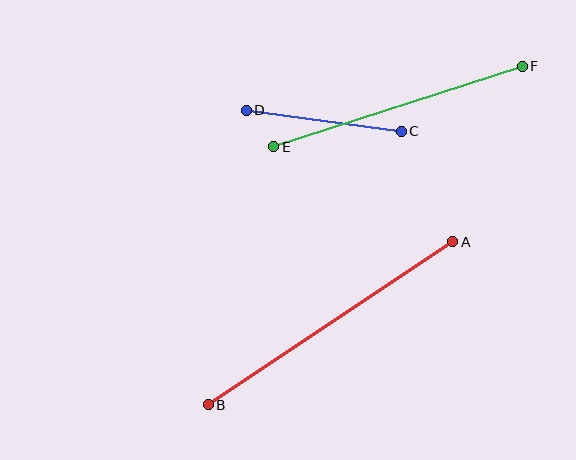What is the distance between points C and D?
The distance is approximately 156 pixels.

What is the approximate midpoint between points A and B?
The midpoint is at approximately (331, 323) pixels.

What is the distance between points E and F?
The distance is approximately 261 pixels.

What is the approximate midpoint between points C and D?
The midpoint is at approximately (324, 121) pixels.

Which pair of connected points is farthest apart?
Points A and B are farthest apart.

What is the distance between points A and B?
The distance is approximately 294 pixels.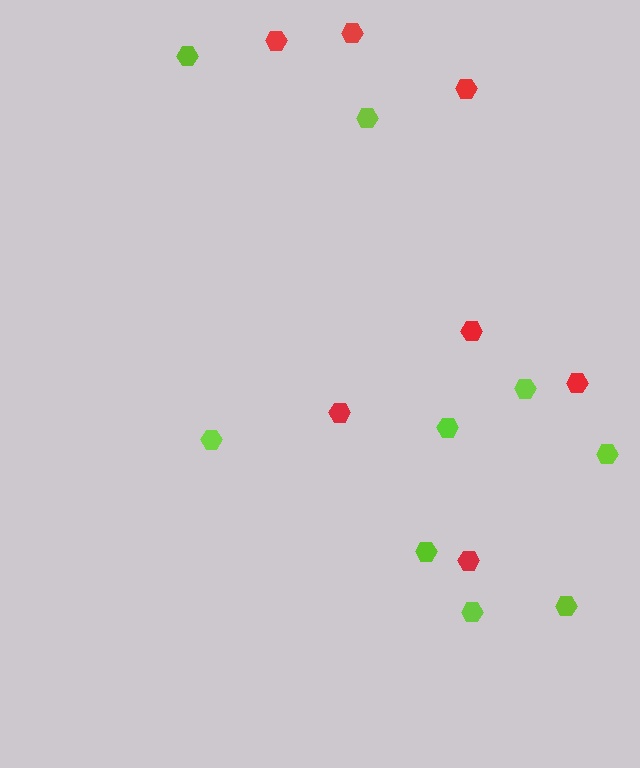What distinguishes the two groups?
There are 2 groups: one group of red hexagons (7) and one group of lime hexagons (9).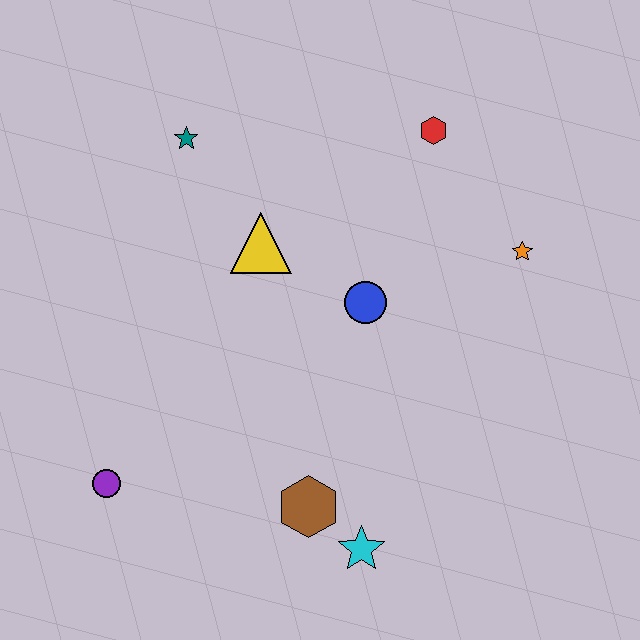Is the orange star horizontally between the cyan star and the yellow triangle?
No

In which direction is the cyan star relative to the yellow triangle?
The cyan star is below the yellow triangle.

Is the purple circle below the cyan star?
No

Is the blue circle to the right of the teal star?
Yes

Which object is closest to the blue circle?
The yellow triangle is closest to the blue circle.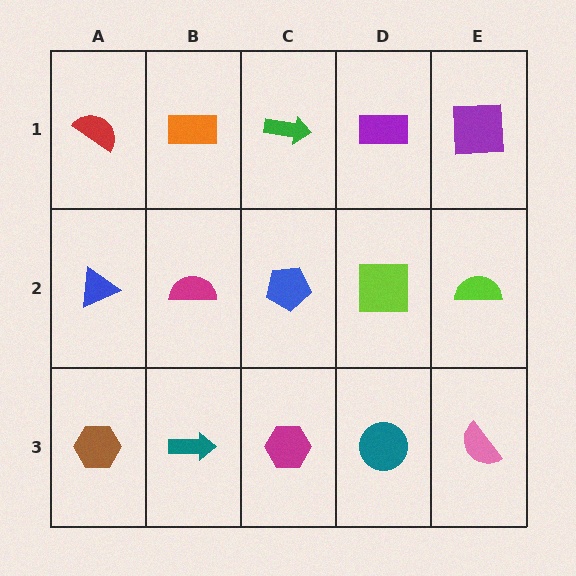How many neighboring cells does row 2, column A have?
3.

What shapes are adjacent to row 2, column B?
An orange rectangle (row 1, column B), a teal arrow (row 3, column B), a blue triangle (row 2, column A), a blue pentagon (row 2, column C).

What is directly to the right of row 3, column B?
A magenta hexagon.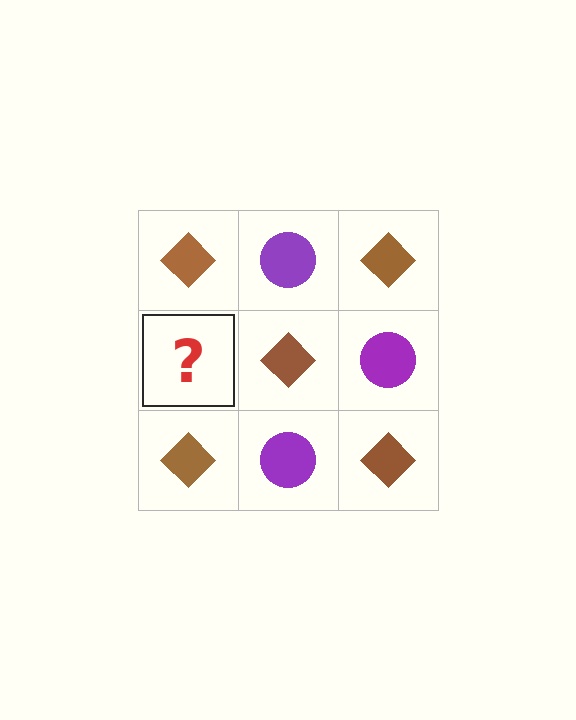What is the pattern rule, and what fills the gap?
The rule is that it alternates brown diamond and purple circle in a checkerboard pattern. The gap should be filled with a purple circle.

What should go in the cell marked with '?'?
The missing cell should contain a purple circle.